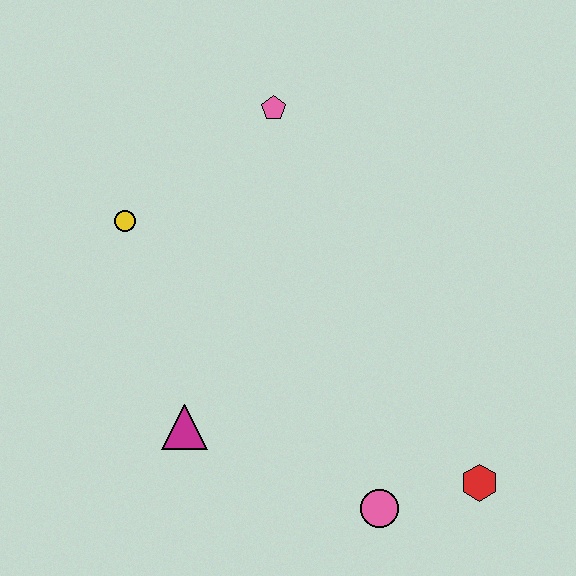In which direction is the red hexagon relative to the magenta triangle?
The red hexagon is to the right of the magenta triangle.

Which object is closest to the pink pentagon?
The yellow circle is closest to the pink pentagon.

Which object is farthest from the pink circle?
The pink pentagon is farthest from the pink circle.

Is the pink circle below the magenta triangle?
Yes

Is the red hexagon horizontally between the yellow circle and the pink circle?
No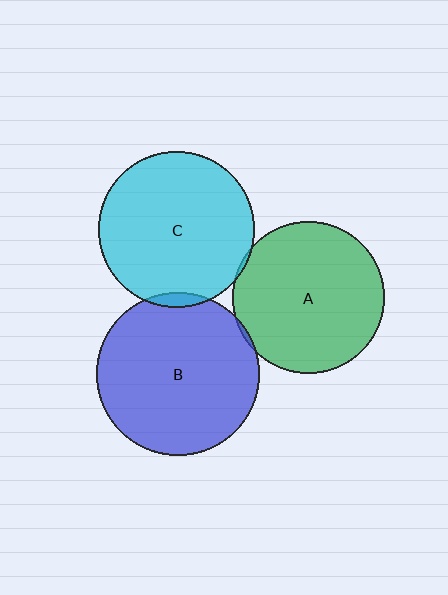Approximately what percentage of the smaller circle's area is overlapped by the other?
Approximately 5%.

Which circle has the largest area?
Circle B (blue).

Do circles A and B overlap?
Yes.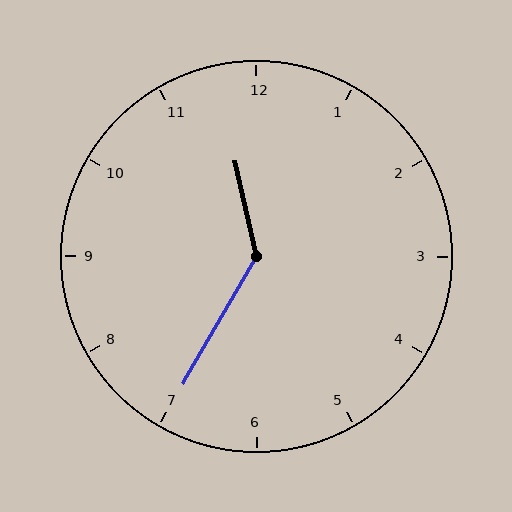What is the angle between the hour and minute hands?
Approximately 138 degrees.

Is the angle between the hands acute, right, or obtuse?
It is obtuse.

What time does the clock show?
11:35.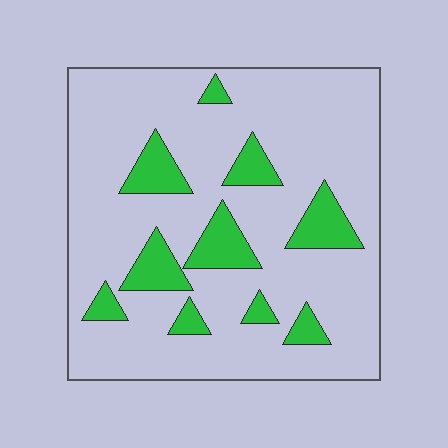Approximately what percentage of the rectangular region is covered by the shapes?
Approximately 15%.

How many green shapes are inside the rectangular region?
10.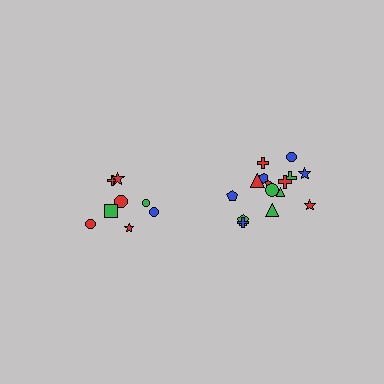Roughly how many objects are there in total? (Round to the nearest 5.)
Roughly 25 objects in total.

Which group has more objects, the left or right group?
The right group.